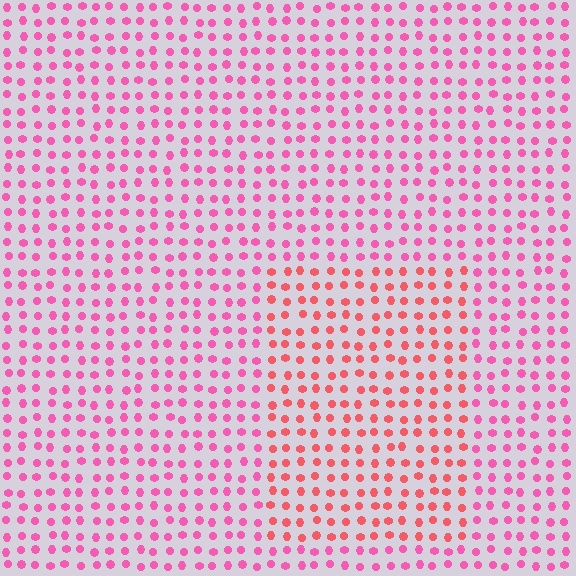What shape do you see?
I see a rectangle.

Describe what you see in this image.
The image is filled with small pink elements in a uniform arrangement. A rectangle-shaped region is visible where the elements are tinted to a slightly different hue, forming a subtle color boundary.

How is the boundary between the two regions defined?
The boundary is defined purely by a slight shift in hue (about 30 degrees). Spacing, size, and orientation are identical on both sides.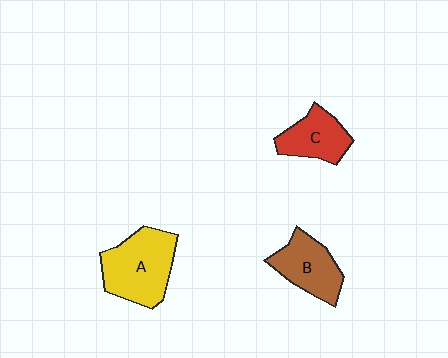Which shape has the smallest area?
Shape C (red).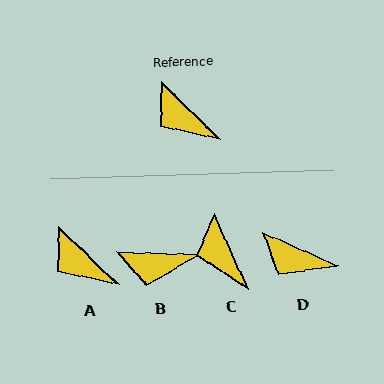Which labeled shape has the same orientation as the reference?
A.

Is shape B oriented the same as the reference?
No, it is off by about 43 degrees.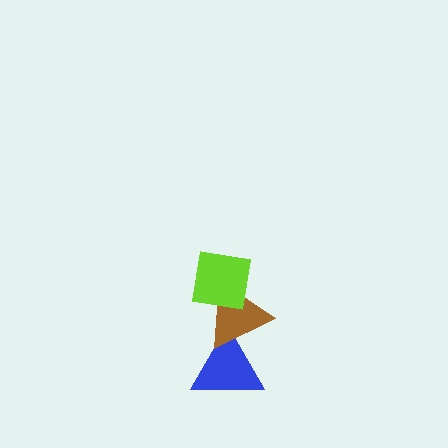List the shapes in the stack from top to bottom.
From top to bottom: the lime square, the brown triangle, the blue triangle.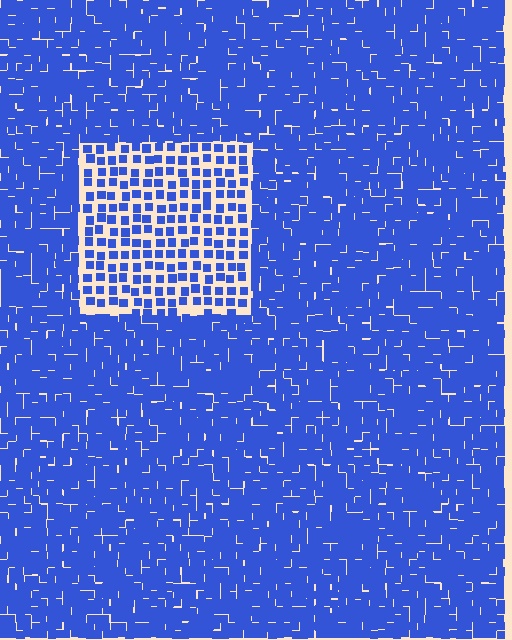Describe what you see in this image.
The image contains small blue elements arranged at two different densities. A rectangle-shaped region is visible where the elements are less densely packed than the surrounding area.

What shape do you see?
I see a rectangle.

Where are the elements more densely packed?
The elements are more densely packed outside the rectangle boundary.